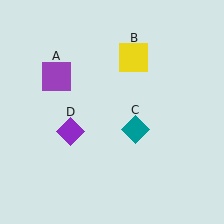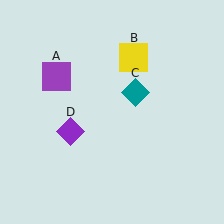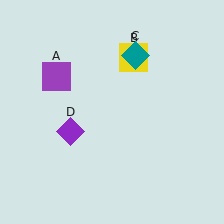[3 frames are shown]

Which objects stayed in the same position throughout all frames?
Purple square (object A) and yellow square (object B) and purple diamond (object D) remained stationary.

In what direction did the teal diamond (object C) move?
The teal diamond (object C) moved up.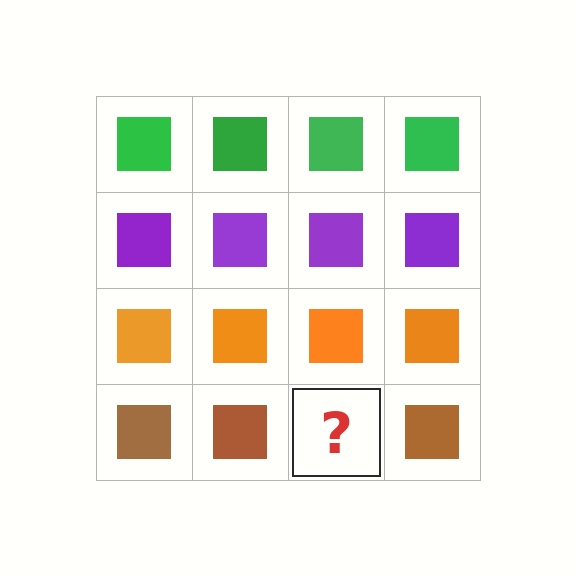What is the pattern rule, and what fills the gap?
The rule is that each row has a consistent color. The gap should be filled with a brown square.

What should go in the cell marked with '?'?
The missing cell should contain a brown square.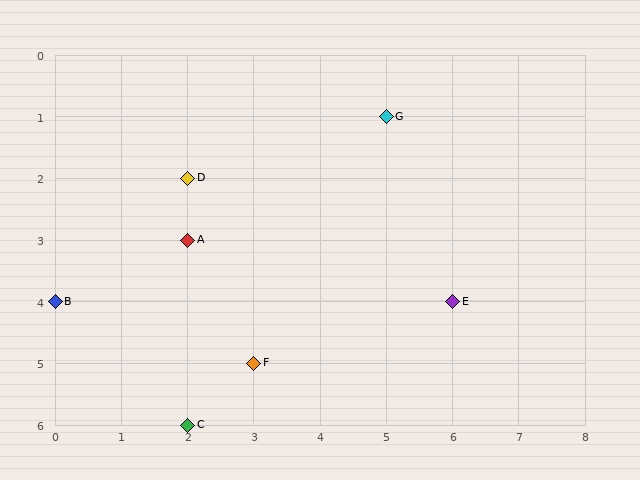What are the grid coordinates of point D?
Point D is at grid coordinates (2, 2).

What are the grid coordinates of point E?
Point E is at grid coordinates (6, 4).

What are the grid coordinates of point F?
Point F is at grid coordinates (3, 5).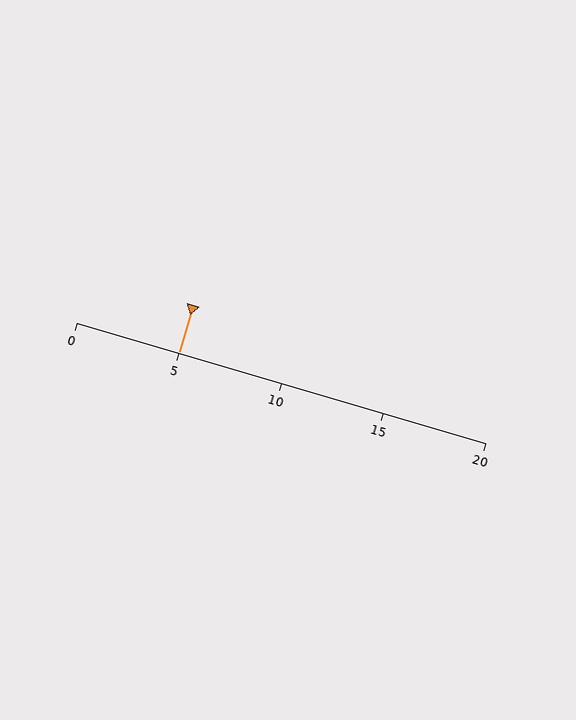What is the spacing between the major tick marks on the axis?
The major ticks are spaced 5 apart.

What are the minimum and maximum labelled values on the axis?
The axis runs from 0 to 20.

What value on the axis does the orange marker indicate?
The marker indicates approximately 5.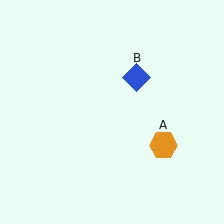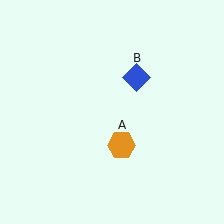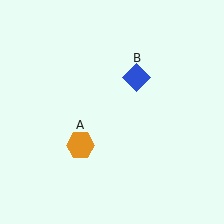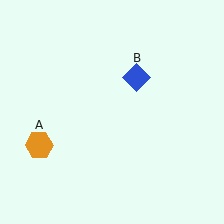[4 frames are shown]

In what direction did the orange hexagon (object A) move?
The orange hexagon (object A) moved left.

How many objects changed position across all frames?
1 object changed position: orange hexagon (object A).